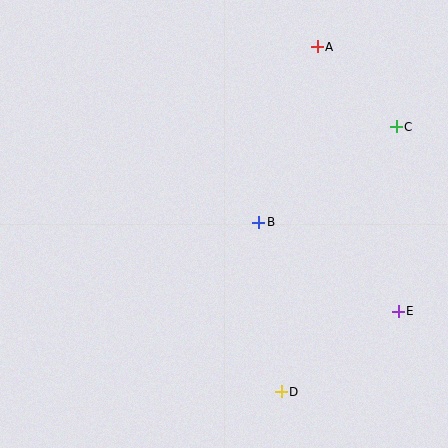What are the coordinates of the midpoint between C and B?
The midpoint between C and B is at (327, 174).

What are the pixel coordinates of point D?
Point D is at (281, 392).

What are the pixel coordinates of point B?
Point B is at (259, 222).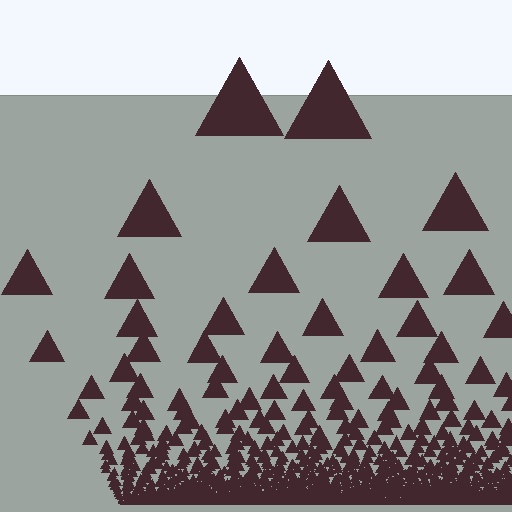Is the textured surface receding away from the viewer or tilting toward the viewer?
The surface appears to tilt toward the viewer. Texture elements get larger and sparser toward the top.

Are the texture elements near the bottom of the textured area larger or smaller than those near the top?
Smaller. The gradient is inverted — elements near the bottom are smaller and denser.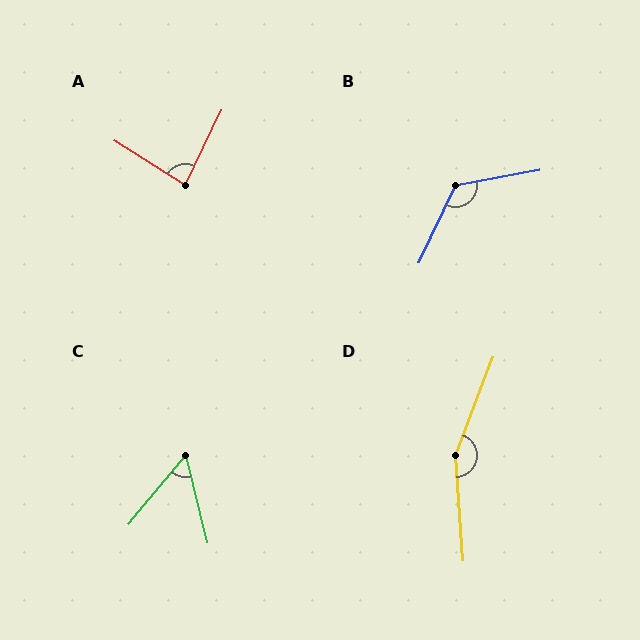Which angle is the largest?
D, at approximately 155 degrees.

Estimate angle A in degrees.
Approximately 83 degrees.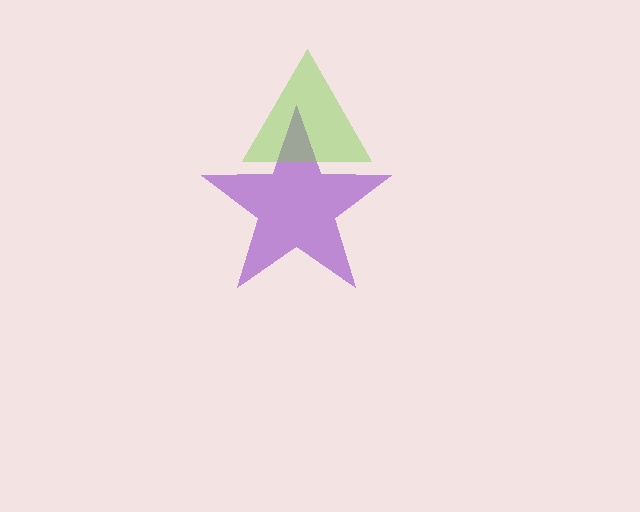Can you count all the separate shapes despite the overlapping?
Yes, there are 2 separate shapes.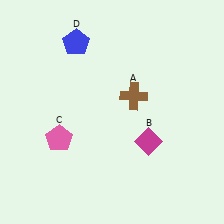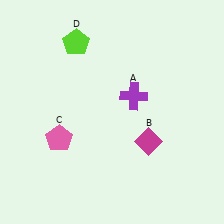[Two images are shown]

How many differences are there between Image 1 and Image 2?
There are 2 differences between the two images.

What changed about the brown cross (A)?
In Image 1, A is brown. In Image 2, it changed to purple.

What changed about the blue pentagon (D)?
In Image 1, D is blue. In Image 2, it changed to lime.